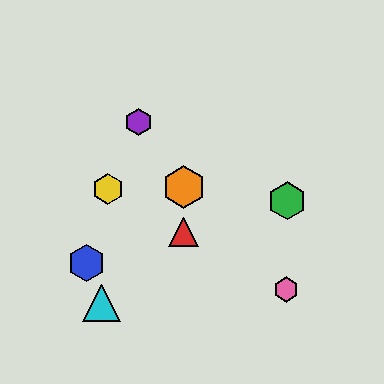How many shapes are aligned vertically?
2 shapes (the red triangle, the orange hexagon) are aligned vertically.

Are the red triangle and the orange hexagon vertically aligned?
Yes, both are at x≈184.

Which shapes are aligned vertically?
The red triangle, the orange hexagon are aligned vertically.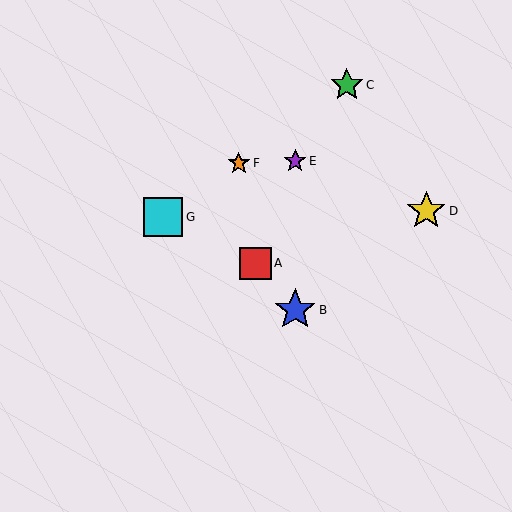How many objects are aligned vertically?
2 objects (B, E) are aligned vertically.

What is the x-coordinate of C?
Object C is at x≈347.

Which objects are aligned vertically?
Objects B, E are aligned vertically.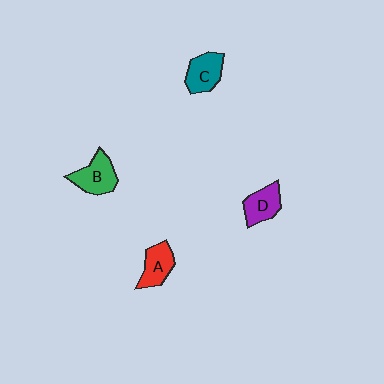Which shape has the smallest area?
Shape D (purple).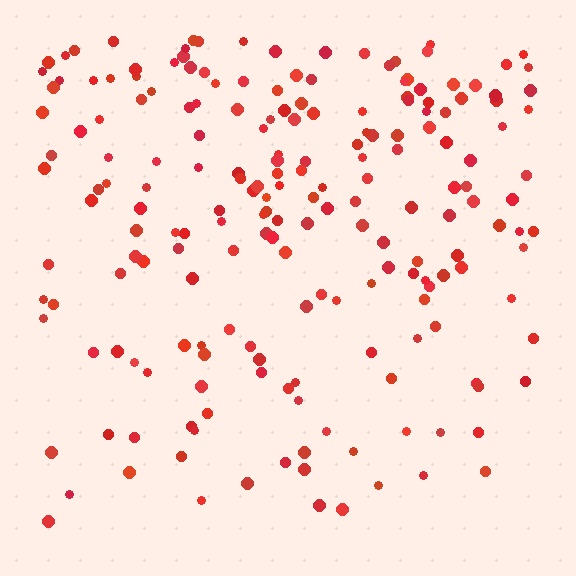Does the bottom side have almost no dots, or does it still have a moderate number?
Still a moderate number, just noticeably fewer than the top.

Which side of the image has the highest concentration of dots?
The top.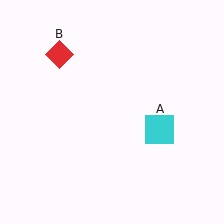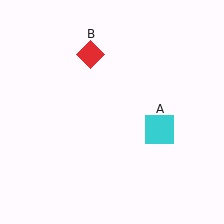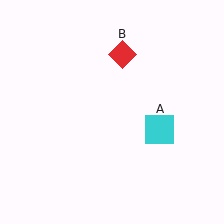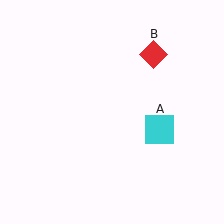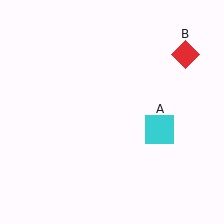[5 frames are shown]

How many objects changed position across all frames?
1 object changed position: red diamond (object B).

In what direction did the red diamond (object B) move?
The red diamond (object B) moved right.